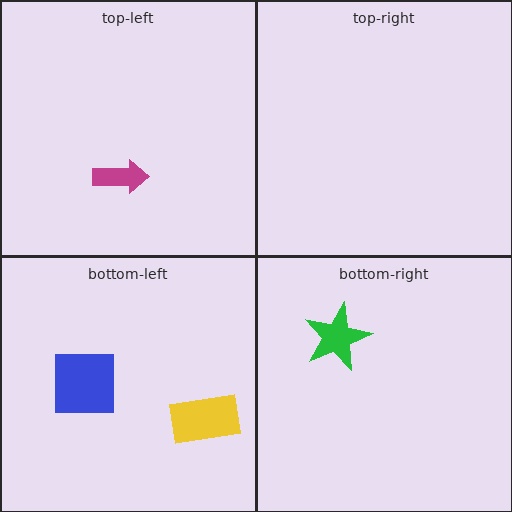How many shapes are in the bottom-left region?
2.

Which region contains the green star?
The bottom-right region.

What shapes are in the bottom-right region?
The green star.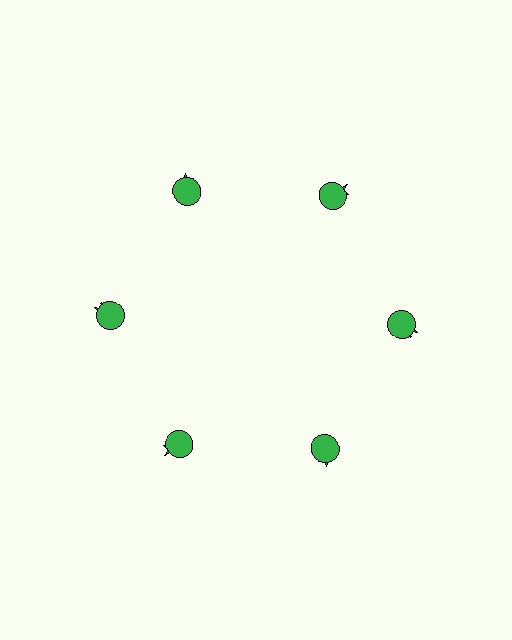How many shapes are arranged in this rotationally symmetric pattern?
There are 12 shapes, arranged in 6 groups of 2.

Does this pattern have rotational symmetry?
Yes, this pattern has 6-fold rotational symmetry. It looks the same after rotating 60 degrees around the center.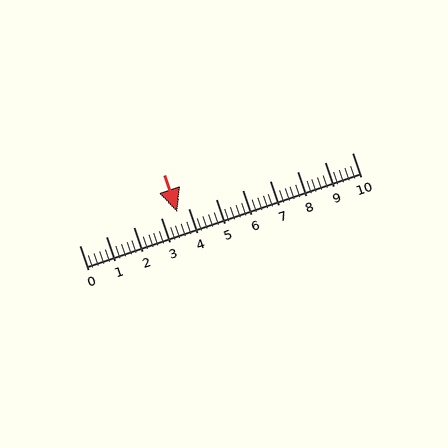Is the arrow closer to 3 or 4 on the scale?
The arrow is closer to 4.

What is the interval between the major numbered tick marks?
The major tick marks are spaced 1 units apart.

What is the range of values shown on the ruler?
The ruler shows values from 0 to 10.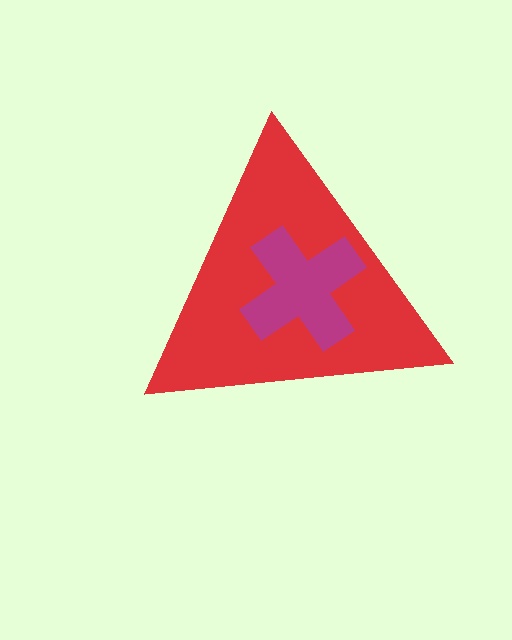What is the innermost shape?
The magenta cross.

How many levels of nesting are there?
2.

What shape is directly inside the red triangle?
The magenta cross.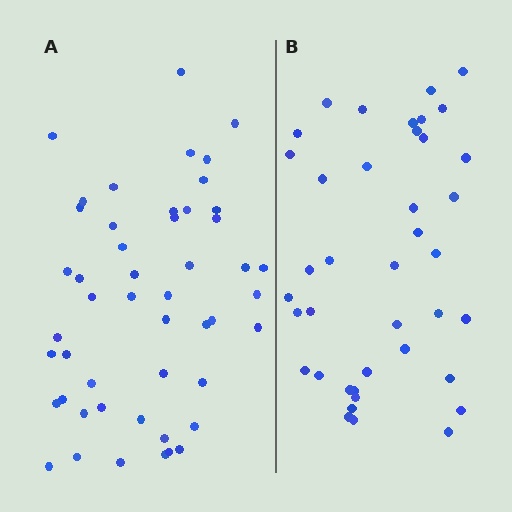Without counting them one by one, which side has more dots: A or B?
Region A (the left region) has more dots.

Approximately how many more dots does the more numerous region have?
Region A has roughly 8 or so more dots than region B.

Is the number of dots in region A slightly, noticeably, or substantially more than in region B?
Region A has only slightly more — the two regions are fairly close. The ratio is roughly 1.2 to 1.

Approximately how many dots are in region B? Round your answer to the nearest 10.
About 40 dots.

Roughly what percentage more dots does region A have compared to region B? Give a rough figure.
About 20% more.